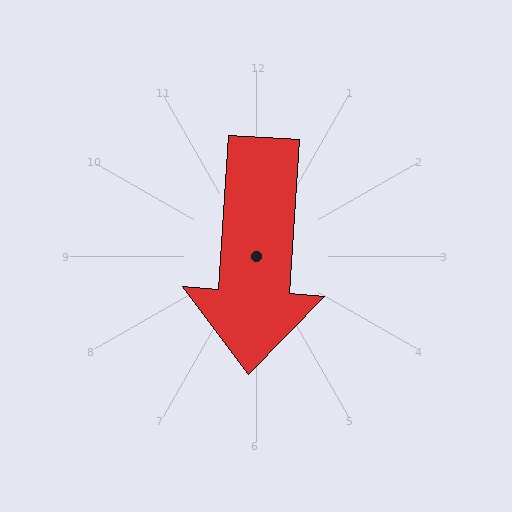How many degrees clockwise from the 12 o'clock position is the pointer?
Approximately 184 degrees.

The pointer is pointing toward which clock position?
Roughly 6 o'clock.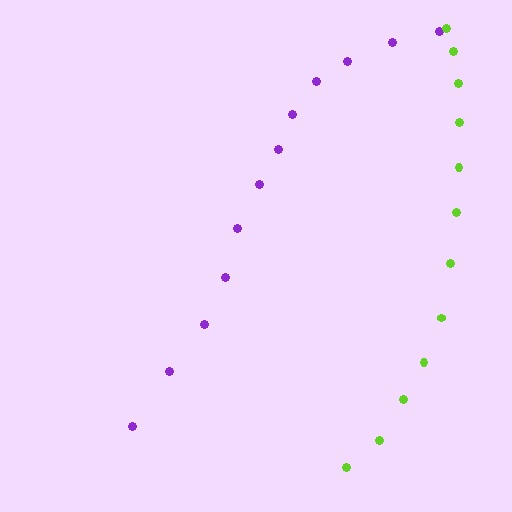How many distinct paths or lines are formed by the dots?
There are 2 distinct paths.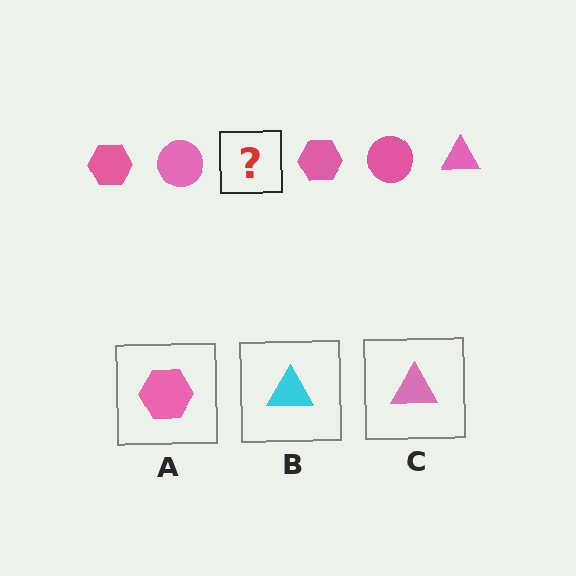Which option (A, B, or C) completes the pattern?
C.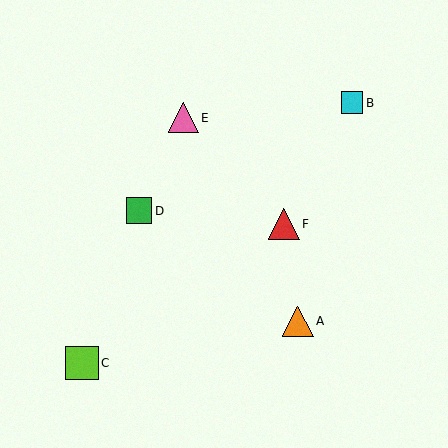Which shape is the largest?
The lime square (labeled C) is the largest.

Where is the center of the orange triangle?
The center of the orange triangle is at (298, 321).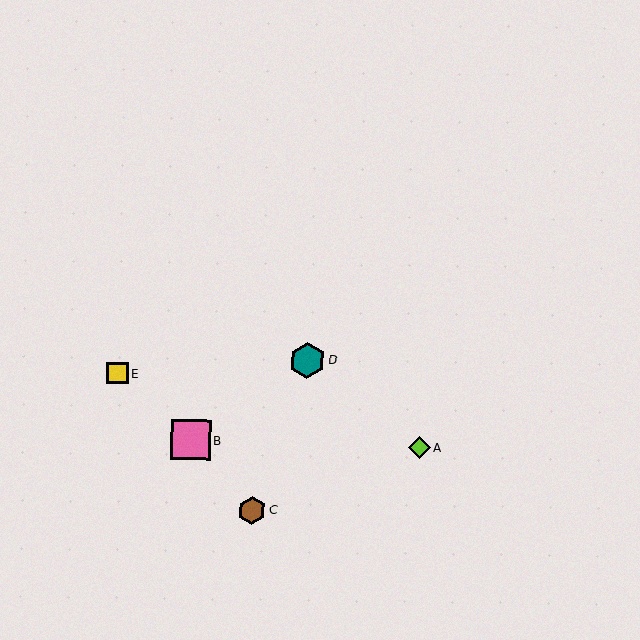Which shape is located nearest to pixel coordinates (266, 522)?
The brown hexagon (labeled C) at (252, 511) is nearest to that location.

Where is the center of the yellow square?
The center of the yellow square is at (118, 373).